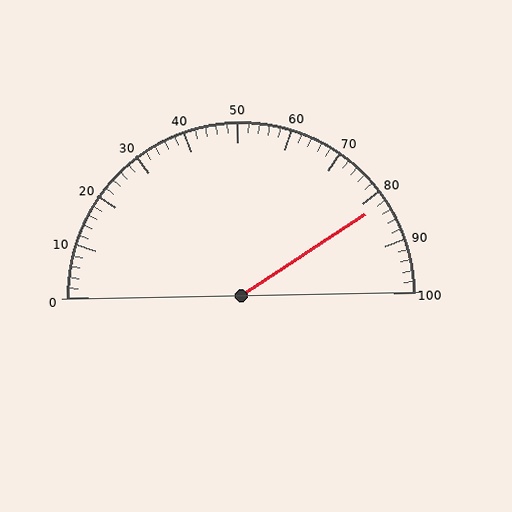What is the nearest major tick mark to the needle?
The nearest major tick mark is 80.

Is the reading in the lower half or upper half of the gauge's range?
The reading is in the upper half of the range (0 to 100).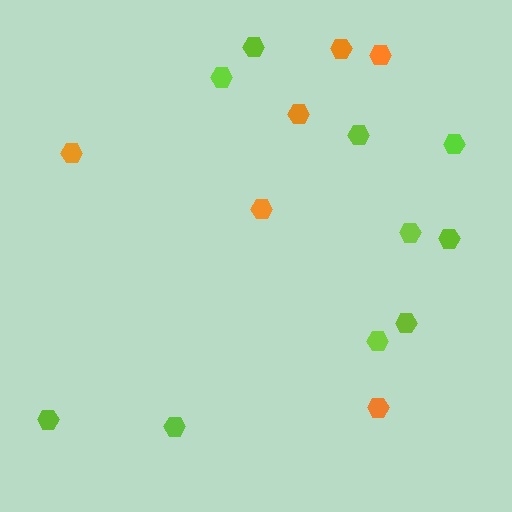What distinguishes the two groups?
There are 2 groups: one group of orange hexagons (6) and one group of lime hexagons (10).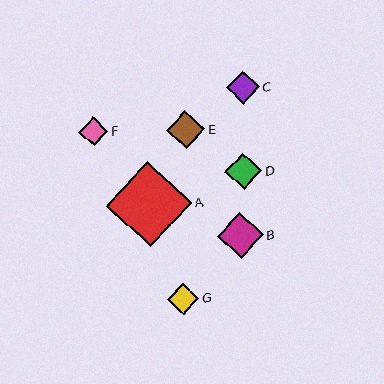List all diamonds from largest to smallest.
From largest to smallest: A, B, E, D, C, G, F.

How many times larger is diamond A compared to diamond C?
Diamond A is approximately 2.6 times the size of diamond C.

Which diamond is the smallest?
Diamond F is the smallest with a size of approximately 29 pixels.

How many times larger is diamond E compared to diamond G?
Diamond E is approximately 1.2 times the size of diamond G.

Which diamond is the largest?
Diamond A is the largest with a size of approximately 86 pixels.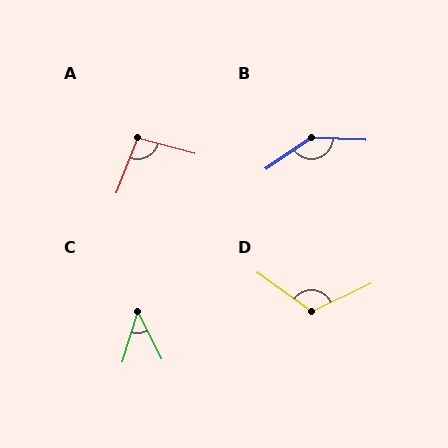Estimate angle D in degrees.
Approximately 119 degrees.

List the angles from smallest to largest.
C (43°), A (96°), D (119°), B (143°).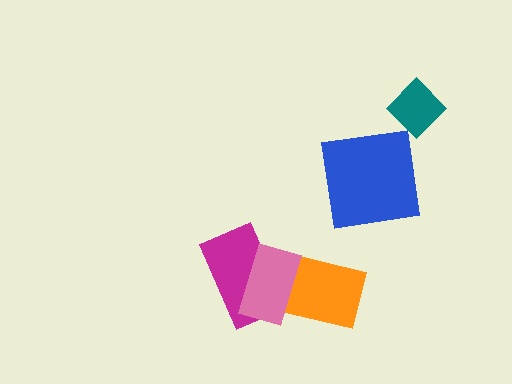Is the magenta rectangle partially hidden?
Yes, it is partially covered by another shape.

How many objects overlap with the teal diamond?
0 objects overlap with the teal diamond.